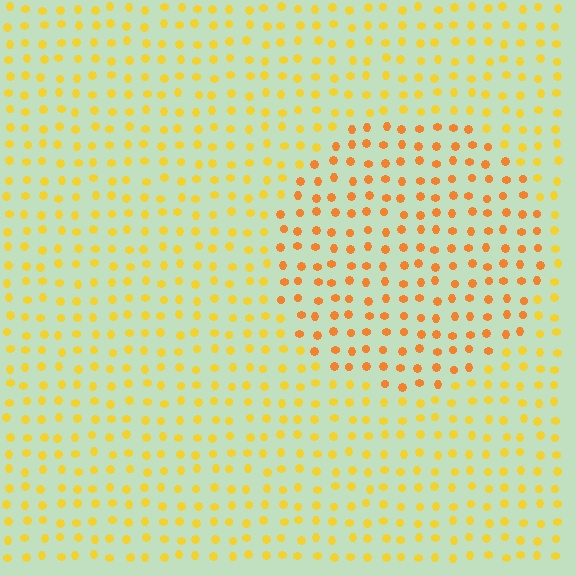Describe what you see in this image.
The image is filled with small yellow elements in a uniform arrangement. A circle-shaped region is visible where the elements are tinted to a slightly different hue, forming a subtle color boundary.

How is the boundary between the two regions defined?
The boundary is defined purely by a slight shift in hue (about 24 degrees). Spacing, size, and orientation are identical on both sides.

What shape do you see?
I see a circle.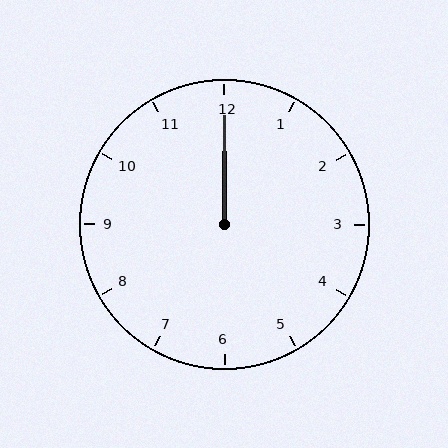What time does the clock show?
12:00.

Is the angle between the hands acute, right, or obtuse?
It is acute.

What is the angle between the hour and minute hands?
Approximately 0 degrees.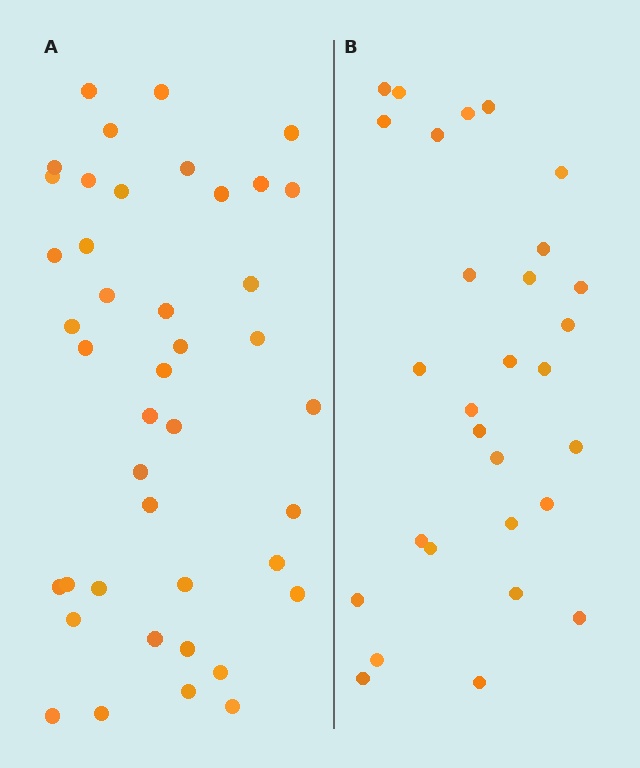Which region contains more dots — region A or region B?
Region A (the left region) has more dots.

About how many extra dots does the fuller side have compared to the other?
Region A has approximately 15 more dots than region B.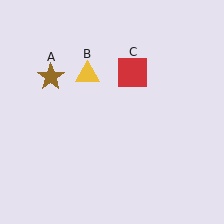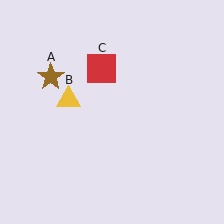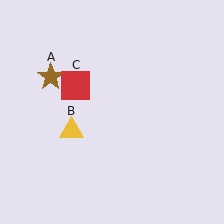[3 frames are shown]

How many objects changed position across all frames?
2 objects changed position: yellow triangle (object B), red square (object C).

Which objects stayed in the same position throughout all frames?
Brown star (object A) remained stationary.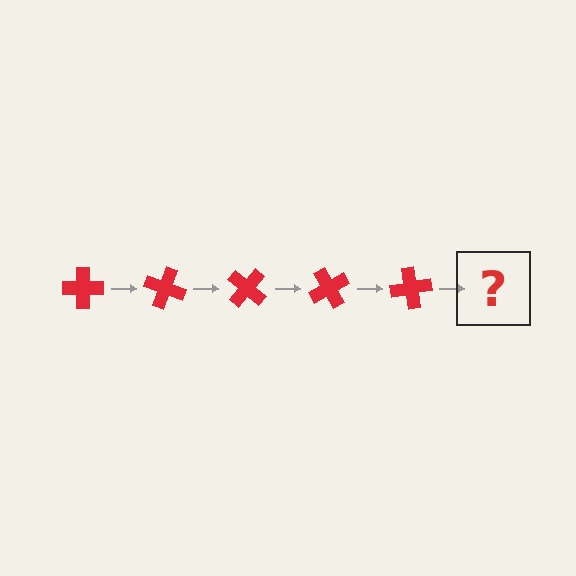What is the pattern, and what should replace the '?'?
The pattern is that the cross rotates 20 degrees each step. The '?' should be a red cross rotated 100 degrees.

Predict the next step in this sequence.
The next step is a red cross rotated 100 degrees.